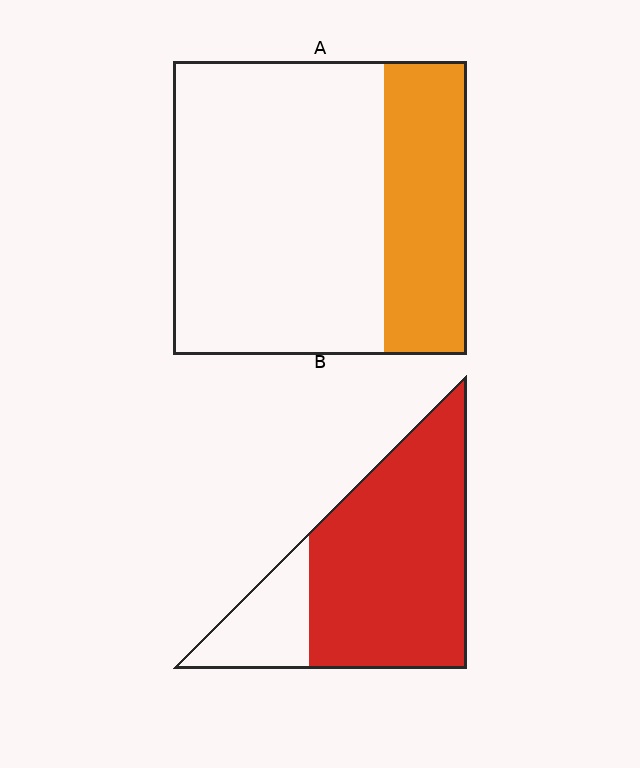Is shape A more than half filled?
No.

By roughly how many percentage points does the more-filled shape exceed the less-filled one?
By roughly 50 percentage points (B over A).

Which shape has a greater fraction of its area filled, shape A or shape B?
Shape B.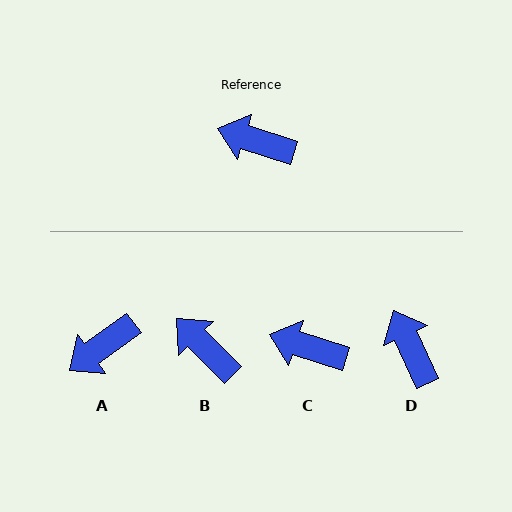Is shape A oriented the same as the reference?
No, it is off by about 53 degrees.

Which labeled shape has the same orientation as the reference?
C.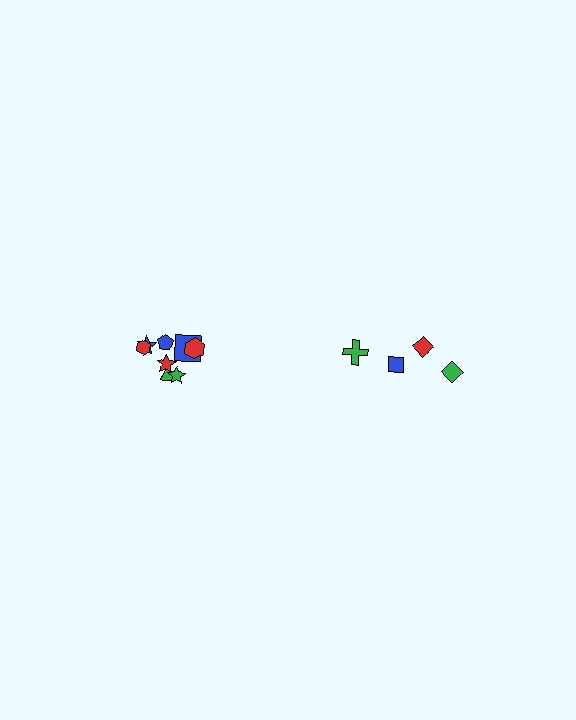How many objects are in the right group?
There are 4 objects.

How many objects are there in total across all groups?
There are 12 objects.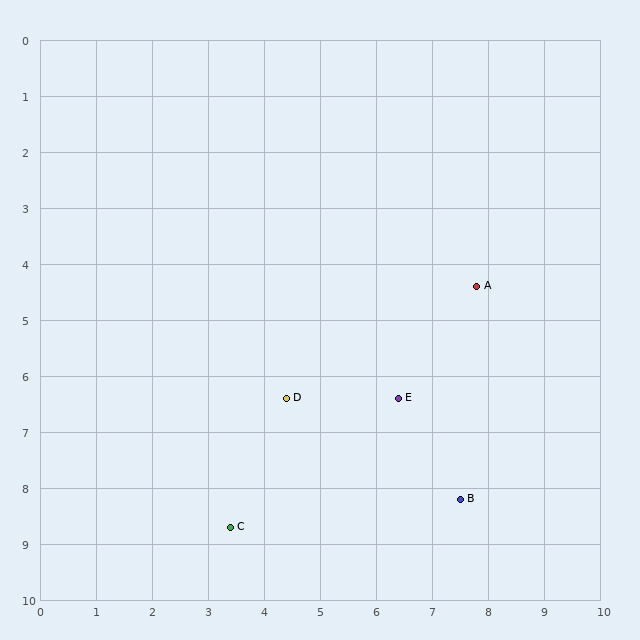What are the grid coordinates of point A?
Point A is at approximately (7.8, 4.4).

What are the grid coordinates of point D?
Point D is at approximately (4.4, 6.4).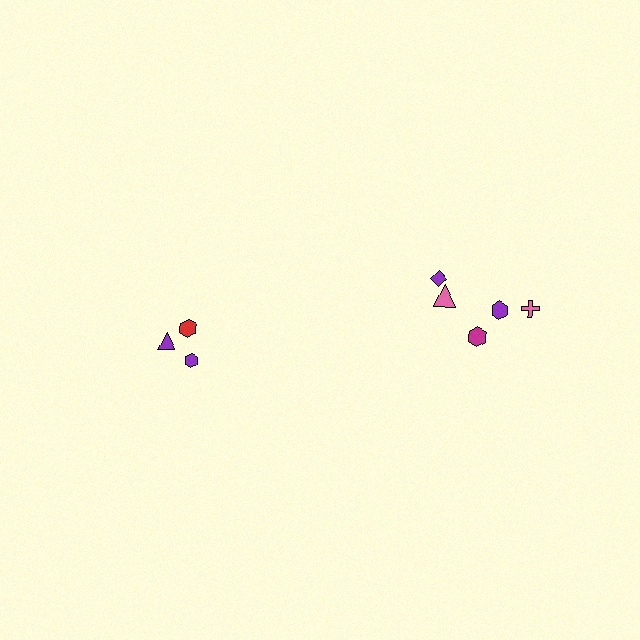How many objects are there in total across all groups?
There are 8 objects.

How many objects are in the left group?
There are 3 objects.